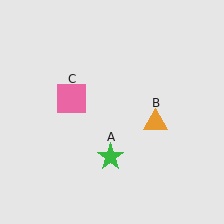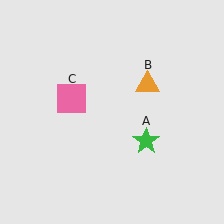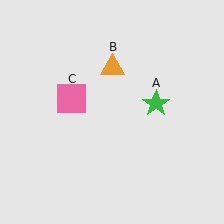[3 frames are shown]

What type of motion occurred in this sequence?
The green star (object A), orange triangle (object B) rotated counterclockwise around the center of the scene.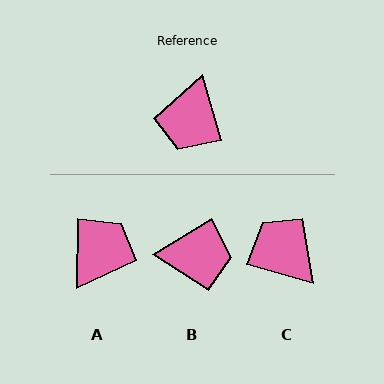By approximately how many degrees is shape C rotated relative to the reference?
Approximately 122 degrees clockwise.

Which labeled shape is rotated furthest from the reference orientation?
A, about 163 degrees away.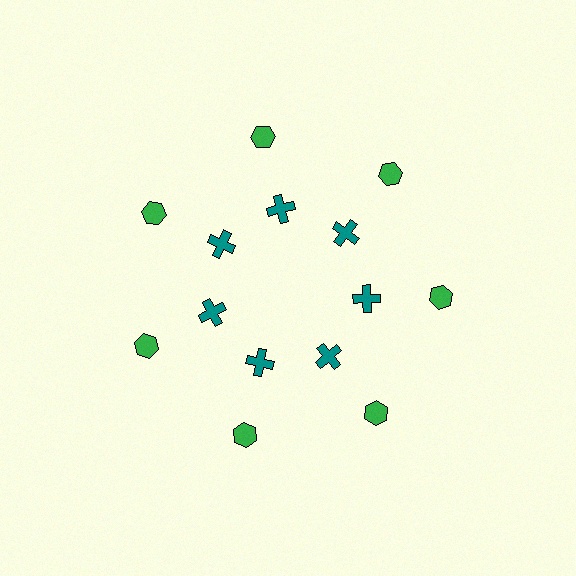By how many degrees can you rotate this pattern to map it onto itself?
The pattern maps onto itself every 51 degrees of rotation.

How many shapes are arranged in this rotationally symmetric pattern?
There are 14 shapes, arranged in 7 groups of 2.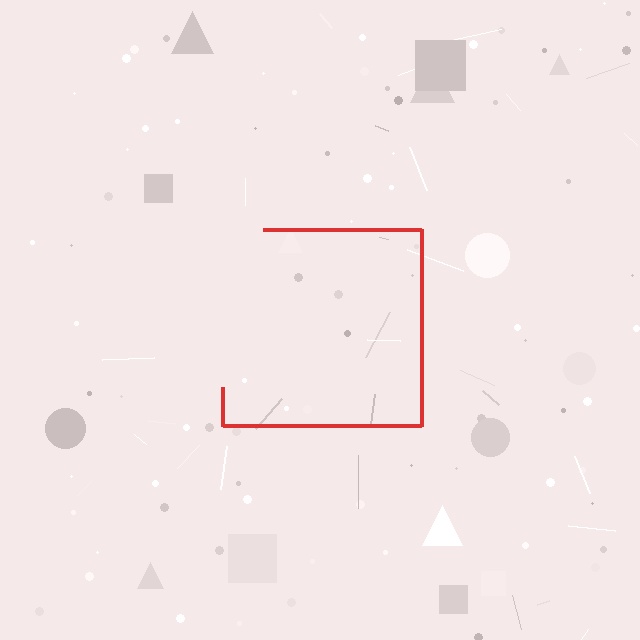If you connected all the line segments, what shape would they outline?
They would outline a square.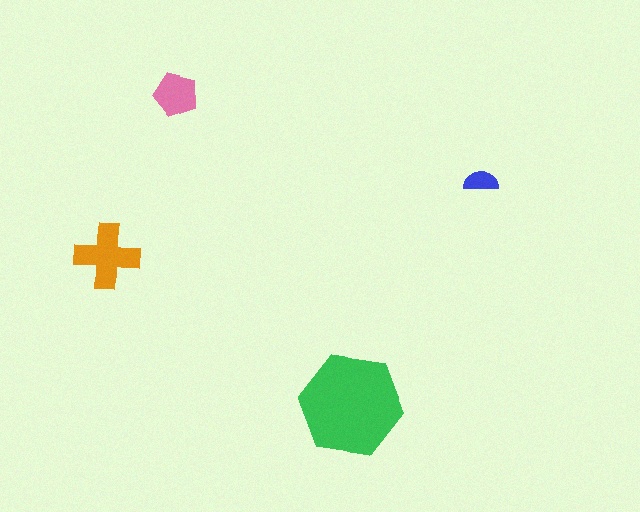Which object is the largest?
The green hexagon.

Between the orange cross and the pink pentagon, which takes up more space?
The orange cross.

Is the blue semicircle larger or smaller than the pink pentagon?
Smaller.